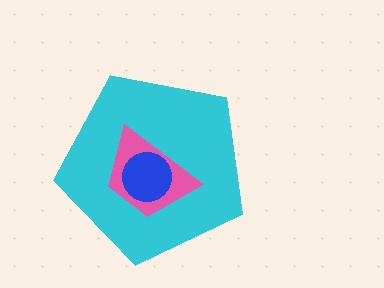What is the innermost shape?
The blue circle.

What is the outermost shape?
The cyan pentagon.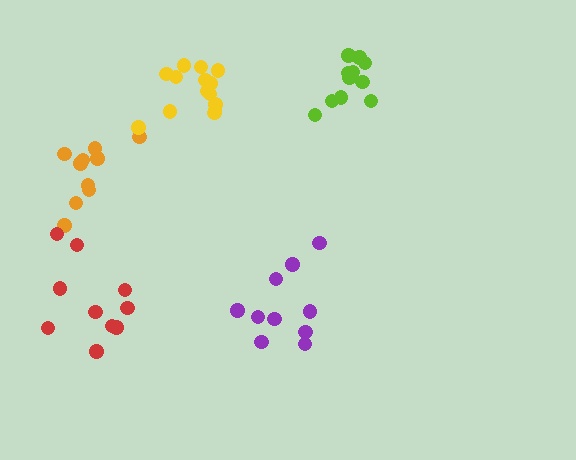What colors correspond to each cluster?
The clusters are colored: lime, purple, orange, red, yellow.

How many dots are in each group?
Group 1: 11 dots, Group 2: 10 dots, Group 3: 10 dots, Group 4: 10 dots, Group 5: 14 dots (55 total).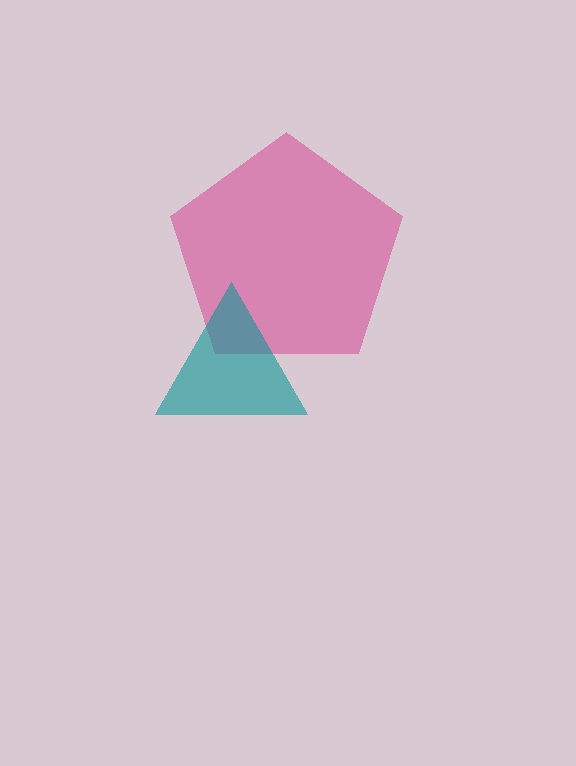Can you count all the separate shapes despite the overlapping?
Yes, there are 2 separate shapes.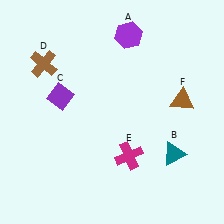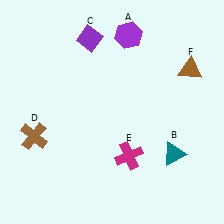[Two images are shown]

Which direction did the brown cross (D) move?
The brown cross (D) moved down.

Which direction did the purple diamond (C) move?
The purple diamond (C) moved up.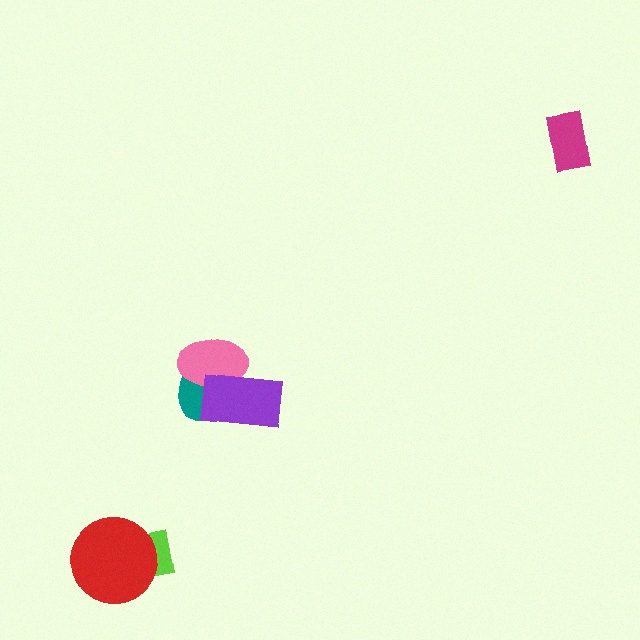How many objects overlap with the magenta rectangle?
0 objects overlap with the magenta rectangle.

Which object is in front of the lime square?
The red circle is in front of the lime square.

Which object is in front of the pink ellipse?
The purple rectangle is in front of the pink ellipse.